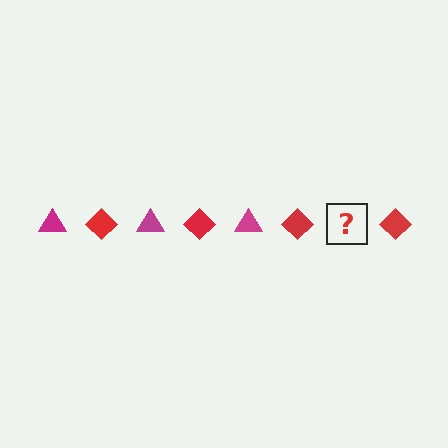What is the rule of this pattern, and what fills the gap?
The rule is that the pattern alternates between magenta triangle and red diamond. The gap should be filled with a magenta triangle.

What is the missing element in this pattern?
The missing element is a magenta triangle.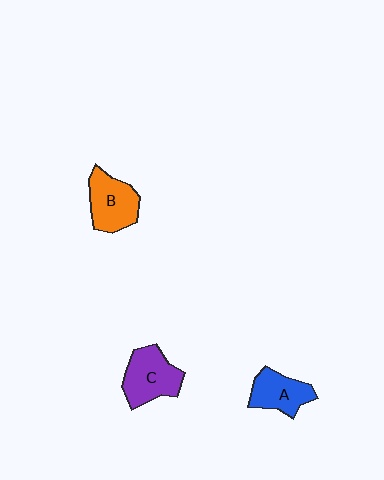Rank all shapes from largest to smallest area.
From largest to smallest: C (purple), B (orange), A (blue).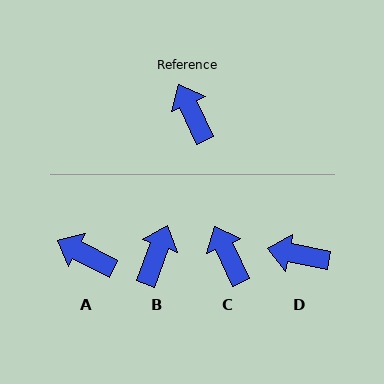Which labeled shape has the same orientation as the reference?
C.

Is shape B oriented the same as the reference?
No, it is off by about 45 degrees.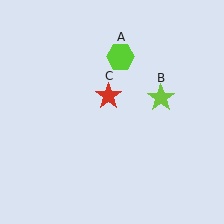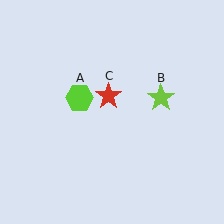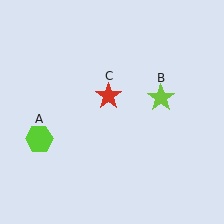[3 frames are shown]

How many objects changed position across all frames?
1 object changed position: lime hexagon (object A).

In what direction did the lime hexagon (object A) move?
The lime hexagon (object A) moved down and to the left.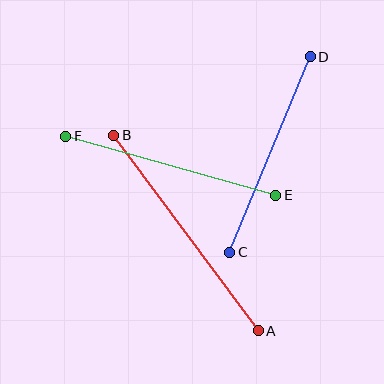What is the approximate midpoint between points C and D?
The midpoint is at approximately (270, 155) pixels.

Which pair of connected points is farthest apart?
Points A and B are farthest apart.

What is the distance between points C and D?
The distance is approximately 211 pixels.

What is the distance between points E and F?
The distance is approximately 218 pixels.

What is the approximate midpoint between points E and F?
The midpoint is at approximately (171, 166) pixels.